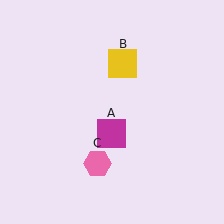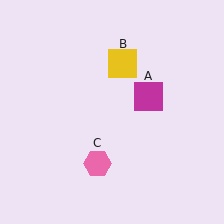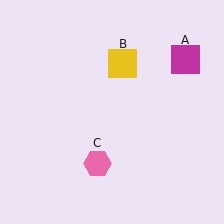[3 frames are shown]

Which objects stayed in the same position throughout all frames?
Yellow square (object B) and pink hexagon (object C) remained stationary.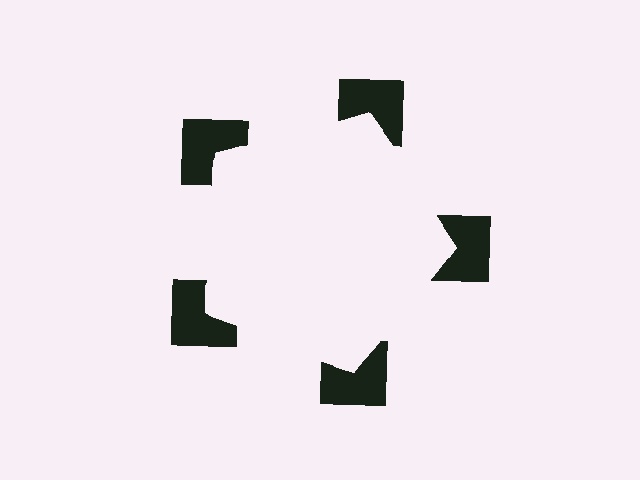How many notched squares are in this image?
There are 5 — one at each vertex of the illusory pentagon.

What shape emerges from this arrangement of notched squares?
An illusory pentagon — its edges are inferred from the aligned wedge cuts in the notched squares, not physically drawn.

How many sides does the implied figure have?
5 sides.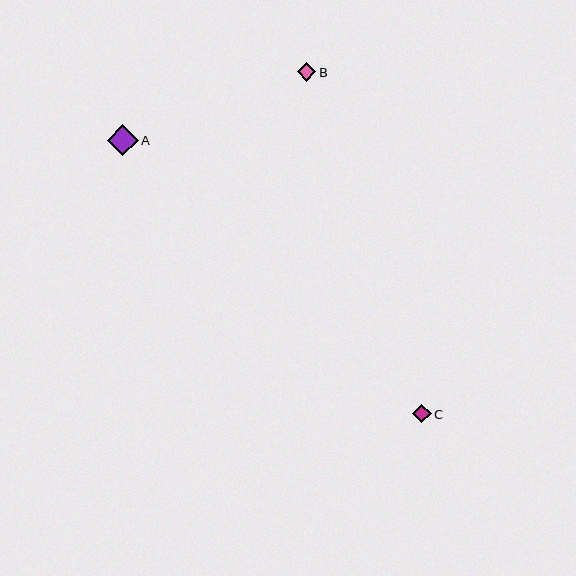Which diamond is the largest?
Diamond A is the largest with a size of approximately 31 pixels.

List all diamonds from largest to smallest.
From largest to smallest: A, B, C.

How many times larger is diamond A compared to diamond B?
Diamond A is approximately 1.7 times the size of diamond B.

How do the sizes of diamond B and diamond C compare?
Diamond B and diamond C are approximately the same size.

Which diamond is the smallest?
Diamond C is the smallest with a size of approximately 19 pixels.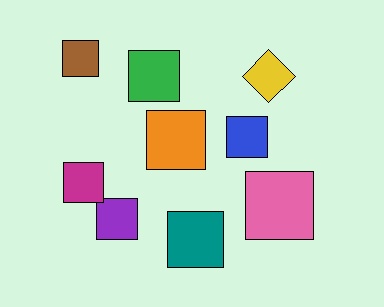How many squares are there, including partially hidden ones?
There are 8 squares.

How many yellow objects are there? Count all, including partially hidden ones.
There is 1 yellow object.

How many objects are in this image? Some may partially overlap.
There are 9 objects.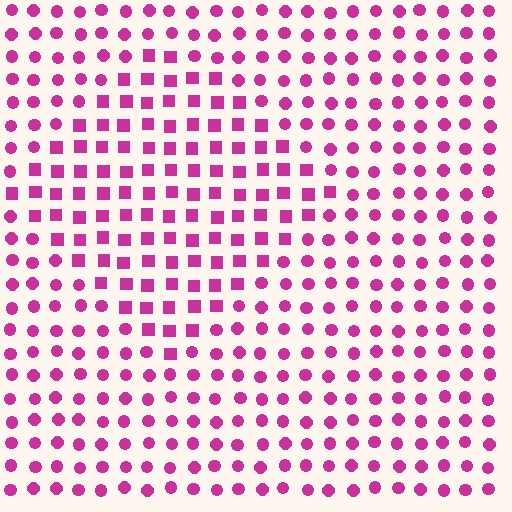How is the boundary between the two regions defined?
The boundary is defined by a change in element shape: squares inside vs. circles outside. All elements share the same color and spacing.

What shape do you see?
I see a diamond.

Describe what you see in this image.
The image is filled with small magenta elements arranged in a uniform grid. A diamond-shaped region contains squares, while the surrounding area contains circles. The boundary is defined purely by the change in element shape.